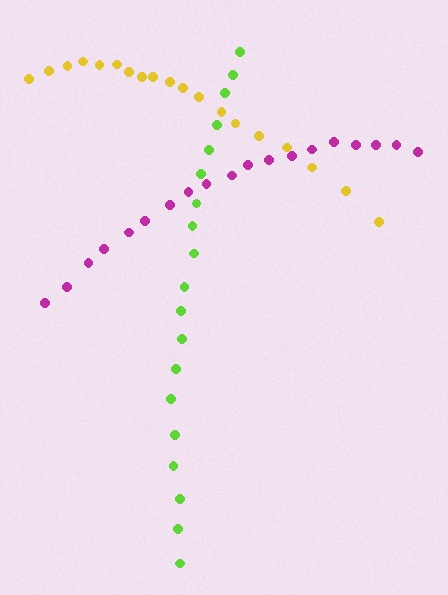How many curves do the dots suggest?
There are 3 distinct paths.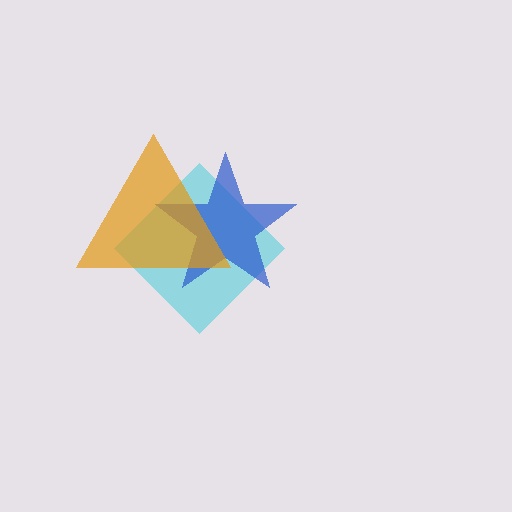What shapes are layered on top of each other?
The layered shapes are: a cyan diamond, a blue star, an orange triangle.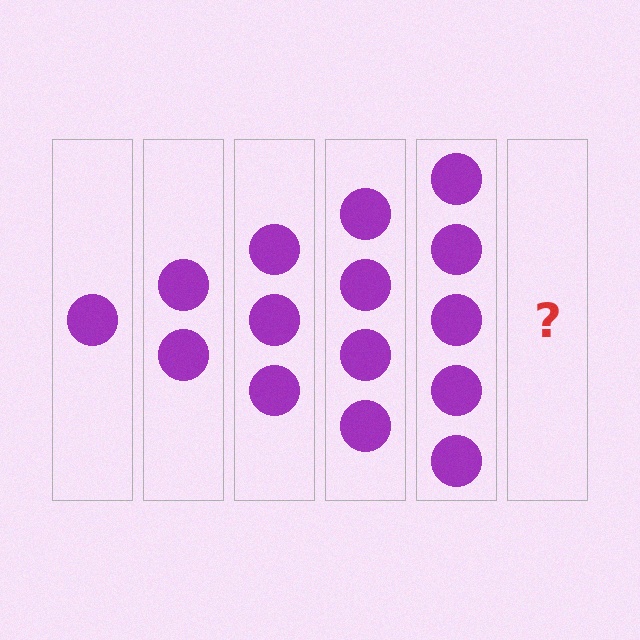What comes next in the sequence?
The next element should be 6 circles.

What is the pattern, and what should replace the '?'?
The pattern is that each step adds one more circle. The '?' should be 6 circles.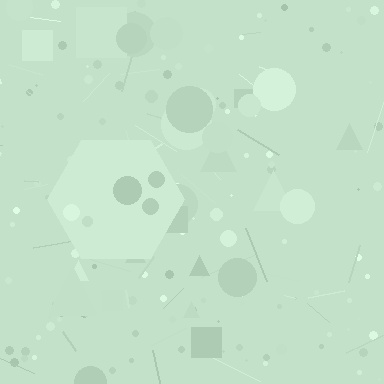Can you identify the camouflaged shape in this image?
The camouflaged shape is a hexagon.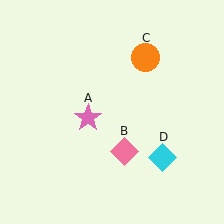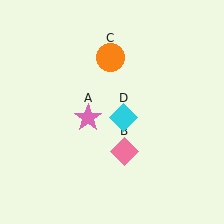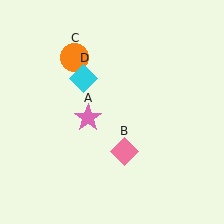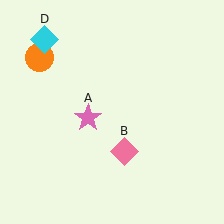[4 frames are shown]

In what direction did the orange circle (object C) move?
The orange circle (object C) moved left.